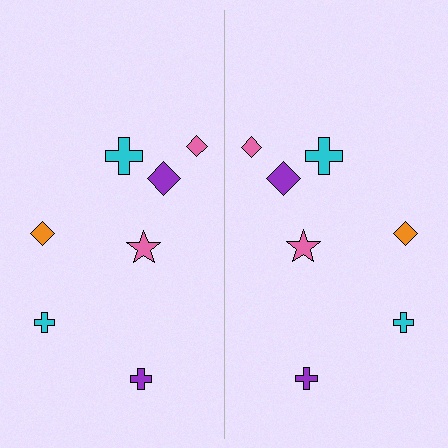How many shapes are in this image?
There are 14 shapes in this image.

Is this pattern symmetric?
Yes, this pattern has bilateral (reflection) symmetry.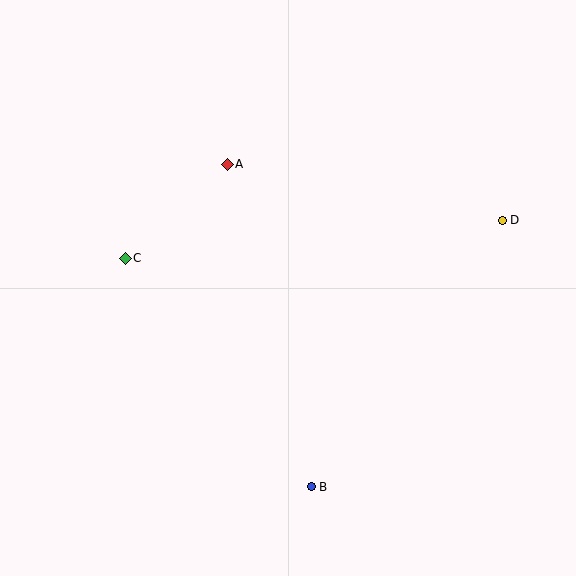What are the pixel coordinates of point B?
Point B is at (311, 487).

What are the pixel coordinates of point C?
Point C is at (125, 258).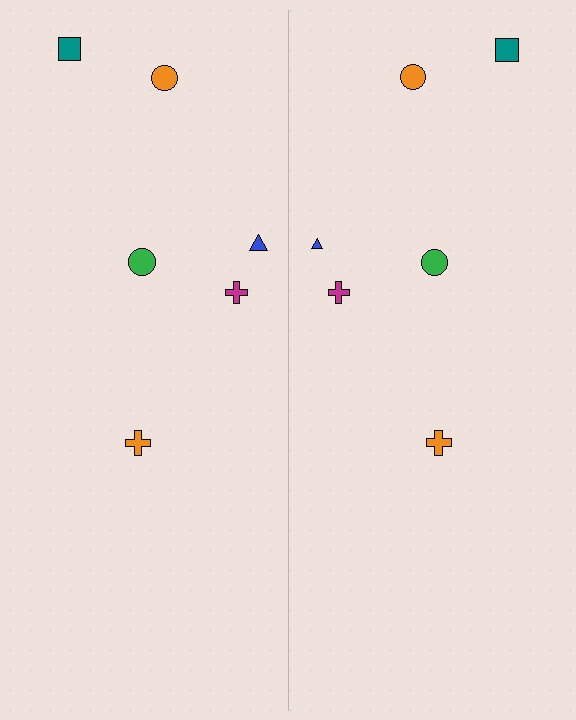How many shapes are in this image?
There are 12 shapes in this image.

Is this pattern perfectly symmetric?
No, the pattern is not perfectly symmetric. The blue triangle on the right side has a different size than its mirror counterpart.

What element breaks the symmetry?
The blue triangle on the right side has a different size than its mirror counterpart.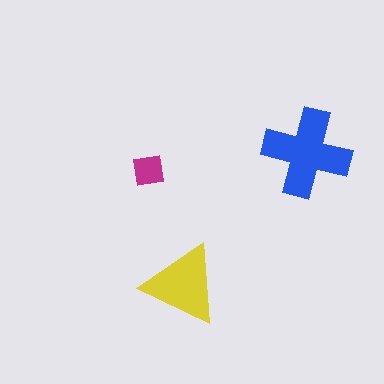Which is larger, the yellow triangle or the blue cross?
The blue cross.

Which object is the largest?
The blue cross.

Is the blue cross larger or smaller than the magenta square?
Larger.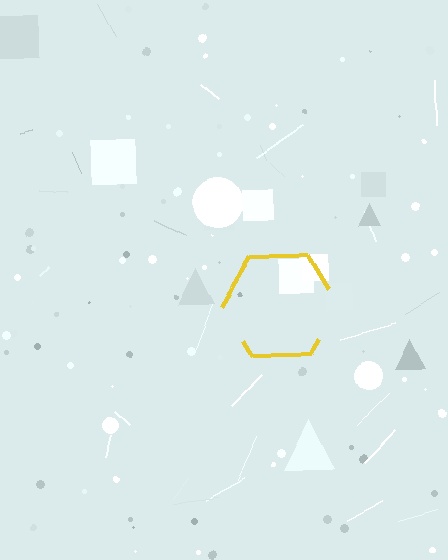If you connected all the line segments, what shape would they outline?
They would outline a hexagon.